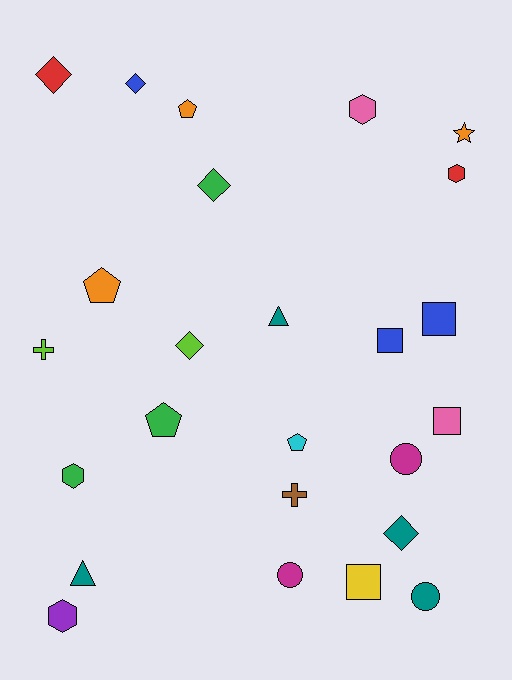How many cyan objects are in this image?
There is 1 cyan object.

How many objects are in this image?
There are 25 objects.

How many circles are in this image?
There are 3 circles.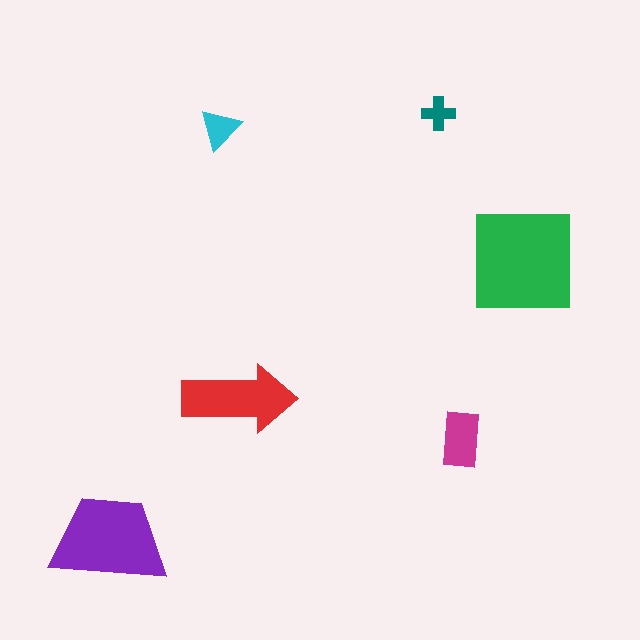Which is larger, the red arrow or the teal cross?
The red arrow.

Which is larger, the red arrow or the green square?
The green square.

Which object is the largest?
The green square.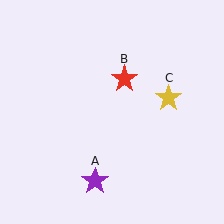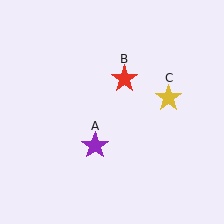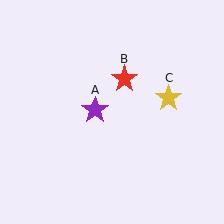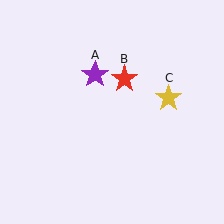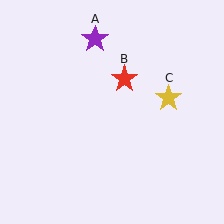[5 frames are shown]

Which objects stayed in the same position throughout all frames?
Red star (object B) and yellow star (object C) remained stationary.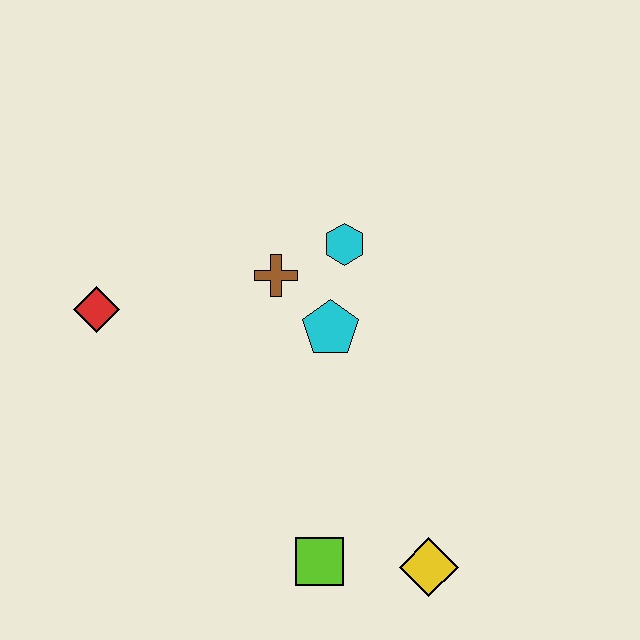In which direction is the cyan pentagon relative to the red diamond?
The cyan pentagon is to the right of the red diamond.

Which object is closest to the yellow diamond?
The lime square is closest to the yellow diamond.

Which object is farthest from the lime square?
The red diamond is farthest from the lime square.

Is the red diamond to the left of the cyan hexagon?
Yes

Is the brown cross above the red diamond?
Yes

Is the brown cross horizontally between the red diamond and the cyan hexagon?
Yes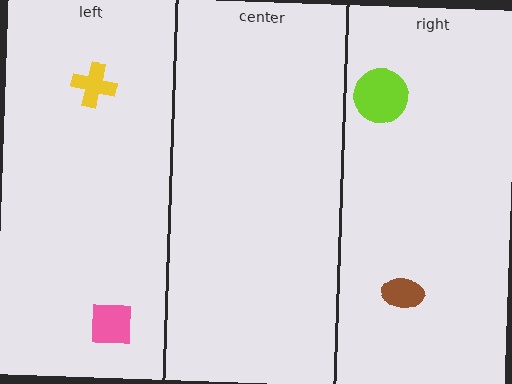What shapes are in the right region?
The lime circle, the brown ellipse.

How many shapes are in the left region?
2.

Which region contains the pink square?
The left region.